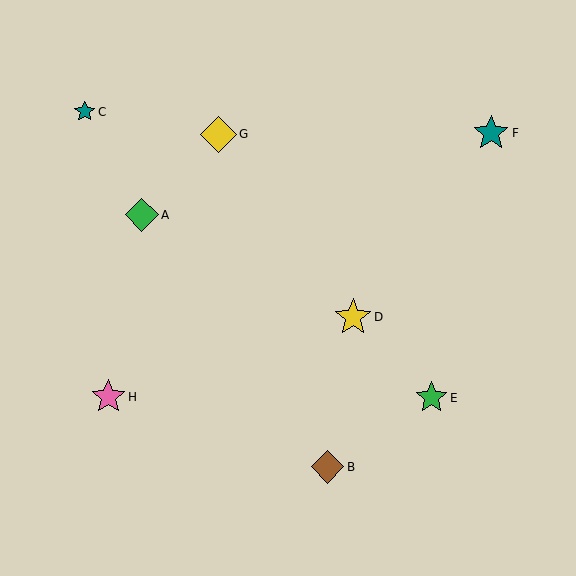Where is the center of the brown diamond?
The center of the brown diamond is at (328, 467).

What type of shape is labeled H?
Shape H is a pink star.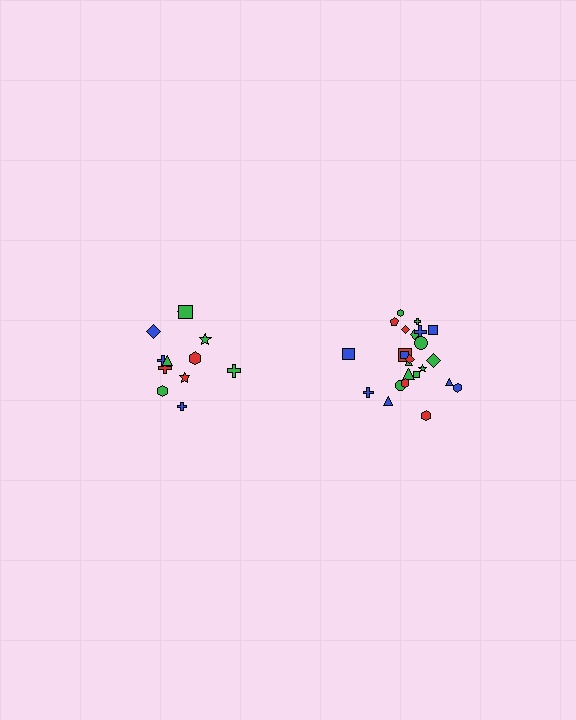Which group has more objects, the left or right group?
The right group.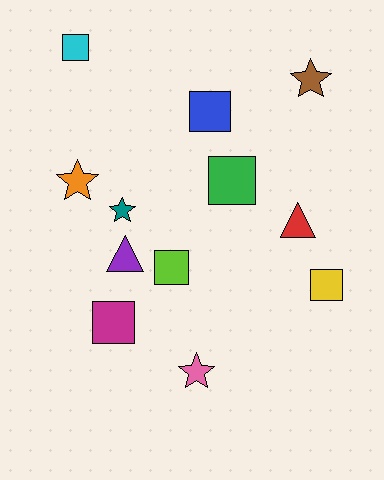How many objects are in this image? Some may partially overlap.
There are 12 objects.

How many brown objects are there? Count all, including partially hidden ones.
There is 1 brown object.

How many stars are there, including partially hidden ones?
There are 4 stars.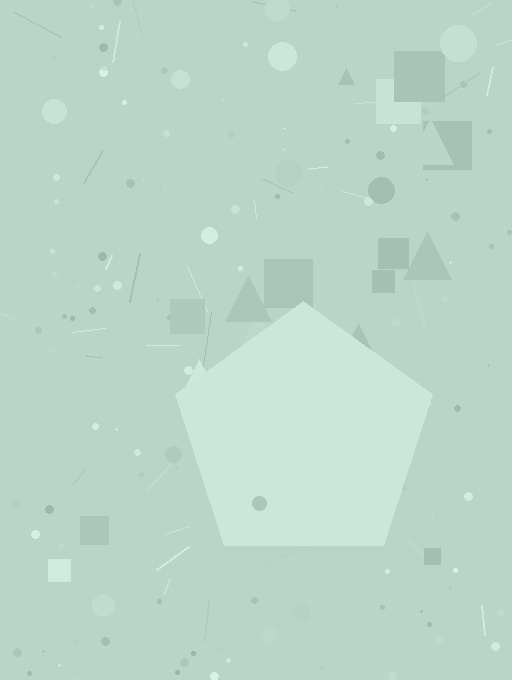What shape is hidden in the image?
A pentagon is hidden in the image.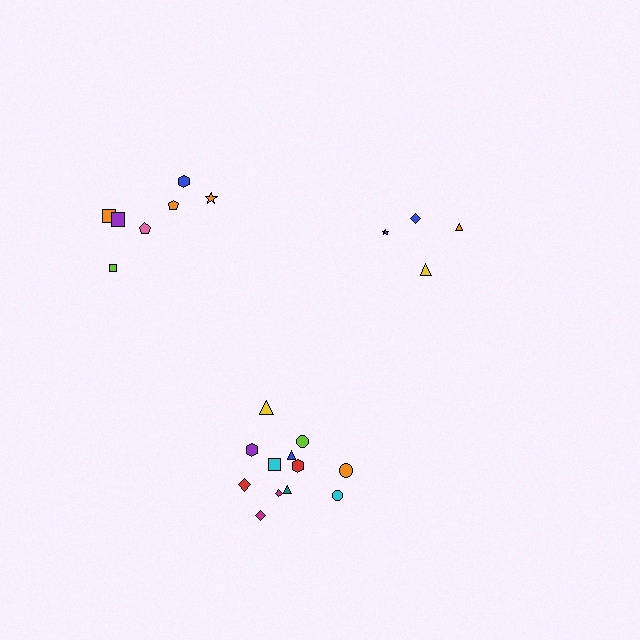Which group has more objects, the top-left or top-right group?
The top-left group.